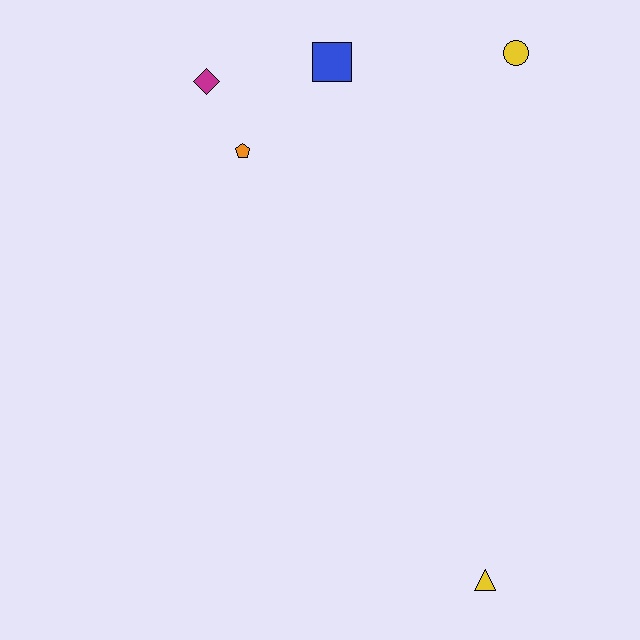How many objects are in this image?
There are 5 objects.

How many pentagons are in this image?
There is 1 pentagon.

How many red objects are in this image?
There are no red objects.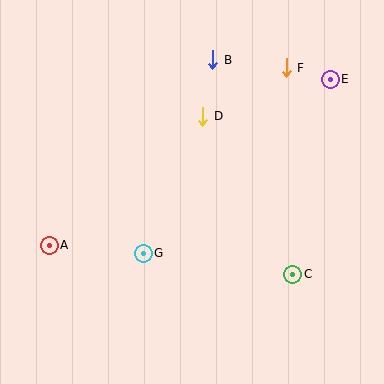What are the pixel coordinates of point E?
Point E is at (330, 79).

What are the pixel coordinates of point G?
Point G is at (143, 253).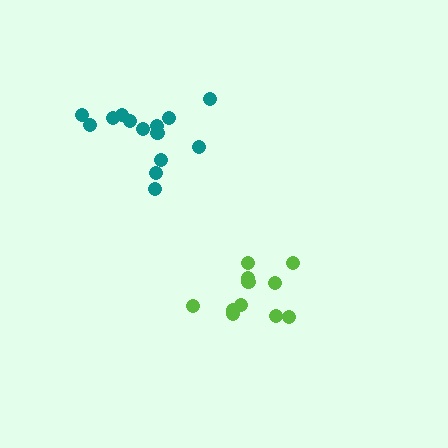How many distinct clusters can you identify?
There are 2 distinct clusters.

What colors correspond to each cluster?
The clusters are colored: lime, teal.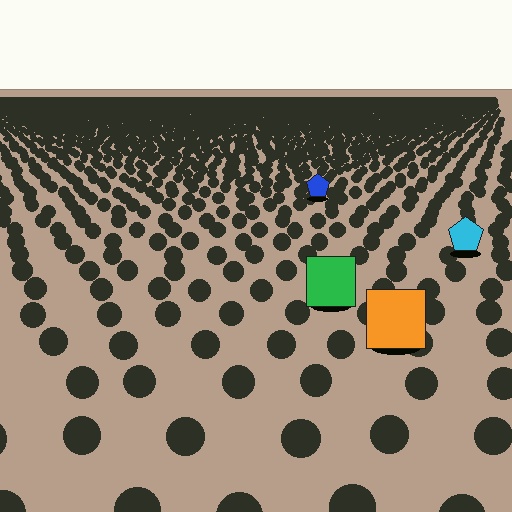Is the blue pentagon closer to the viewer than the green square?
No. The green square is closer — you can tell from the texture gradient: the ground texture is coarser near it.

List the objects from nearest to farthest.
From nearest to farthest: the orange square, the green square, the cyan pentagon, the blue pentagon.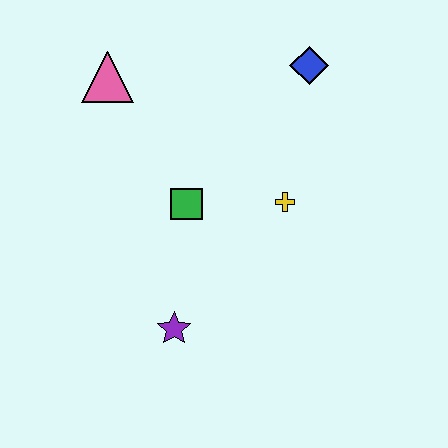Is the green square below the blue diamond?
Yes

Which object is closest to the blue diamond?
The yellow cross is closest to the blue diamond.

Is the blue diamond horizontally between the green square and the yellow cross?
No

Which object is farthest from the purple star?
The blue diamond is farthest from the purple star.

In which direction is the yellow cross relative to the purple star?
The yellow cross is above the purple star.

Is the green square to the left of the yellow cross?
Yes